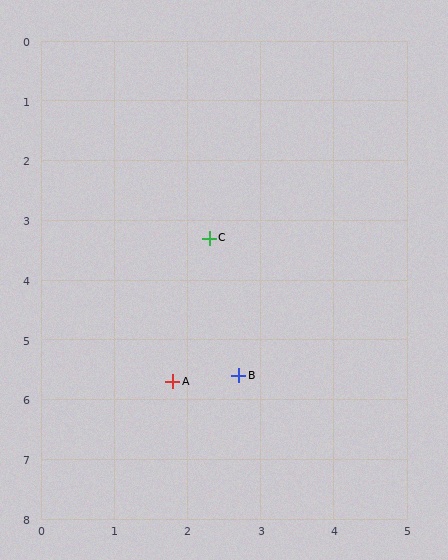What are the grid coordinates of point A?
Point A is at approximately (1.8, 5.7).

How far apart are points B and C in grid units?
Points B and C are about 2.3 grid units apart.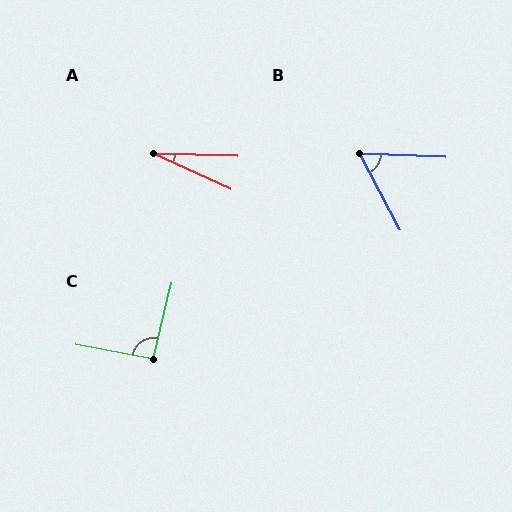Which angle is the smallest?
A, at approximately 23 degrees.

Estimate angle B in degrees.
Approximately 60 degrees.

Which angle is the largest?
C, at approximately 93 degrees.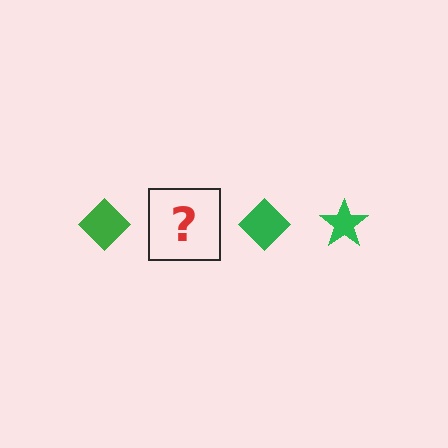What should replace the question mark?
The question mark should be replaced with a green star.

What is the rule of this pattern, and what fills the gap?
The rule is that the pattern cycles through diamond, star shapes in green. The gap should be filled with a green star.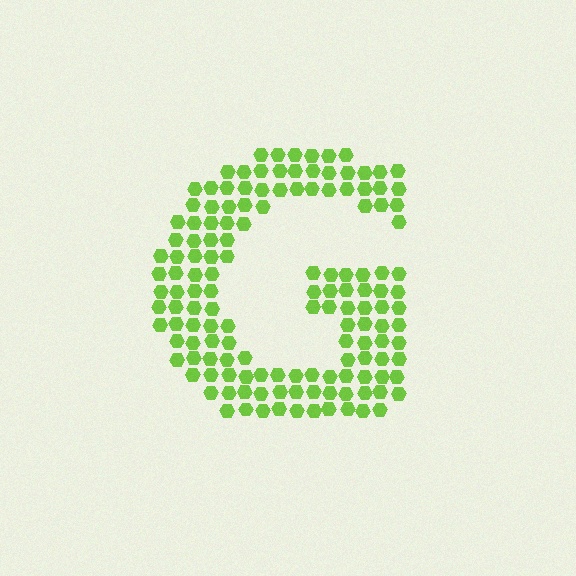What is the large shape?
The large shape is the letter G.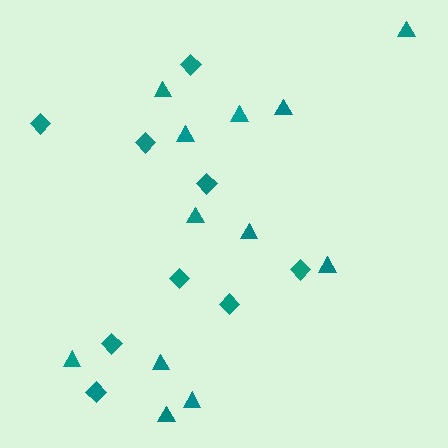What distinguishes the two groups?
There are 2 groups: one group of triangles (12) and one group of diamonds (9).